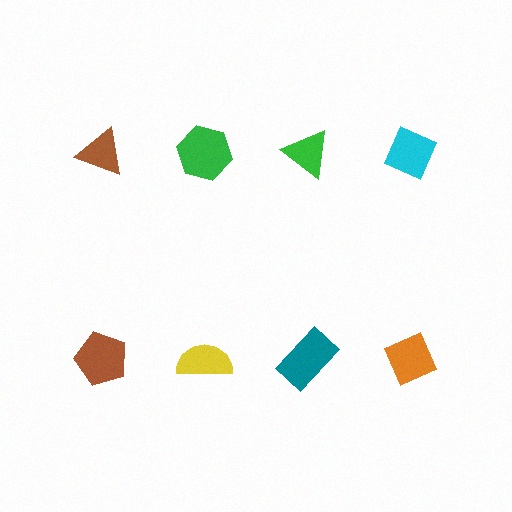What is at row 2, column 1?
A brown pentagon.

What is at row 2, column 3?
A teal rectangle.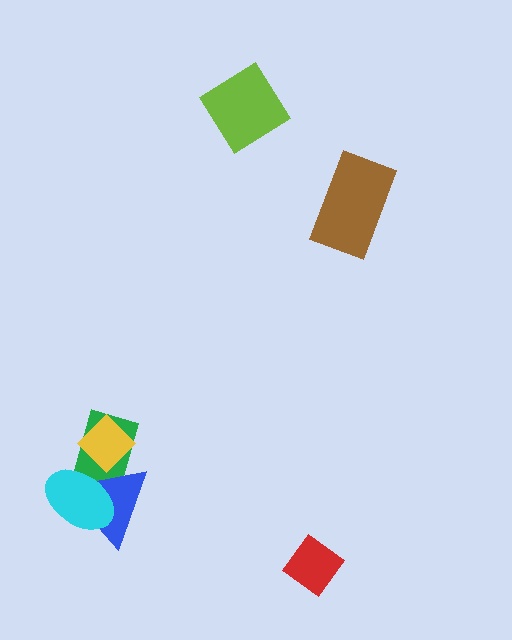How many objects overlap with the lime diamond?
0 objects overlap with the lime diamond.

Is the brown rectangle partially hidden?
No, no other shape covers it.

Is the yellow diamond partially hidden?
Yes, it is partially covered by another shape.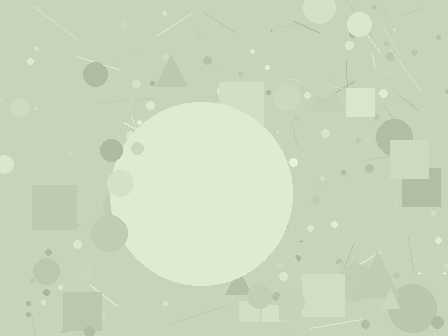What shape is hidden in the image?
A circle is hidden in the image.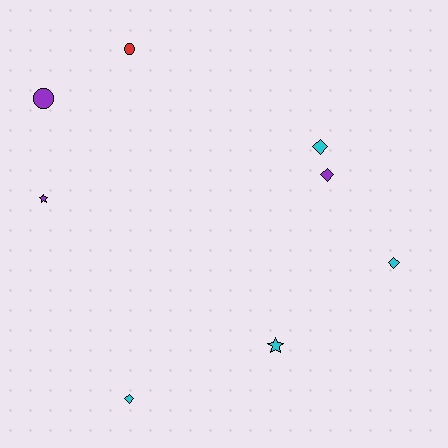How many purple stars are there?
There is 1 purple star.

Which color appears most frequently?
Cyan, with 4 objects.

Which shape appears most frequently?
Diamond, with 4 objects.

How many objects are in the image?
There are 8 objects.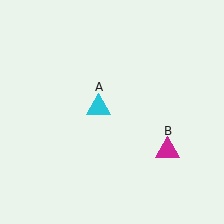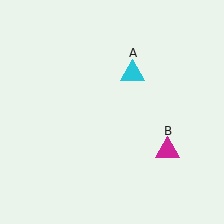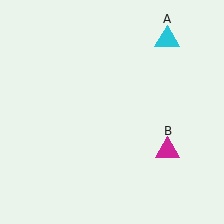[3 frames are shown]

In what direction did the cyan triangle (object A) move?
The cyan triangle (object A) moved up and to the right.